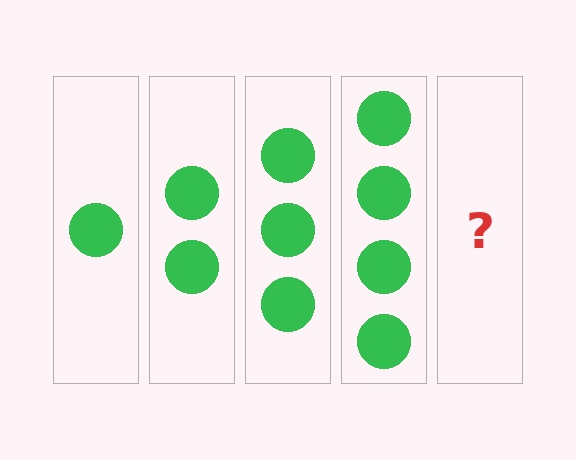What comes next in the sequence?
The next element should be 5 circles.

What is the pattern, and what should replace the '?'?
The pattern is that each step adds one more circle. The '?' should be 5 circles.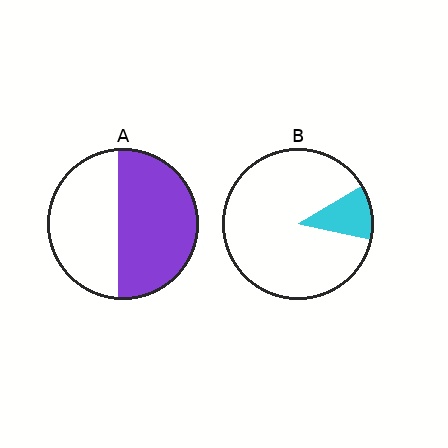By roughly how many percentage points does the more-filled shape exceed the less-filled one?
By roughly 40 percentage points (A over B).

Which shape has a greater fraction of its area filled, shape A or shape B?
Shape A.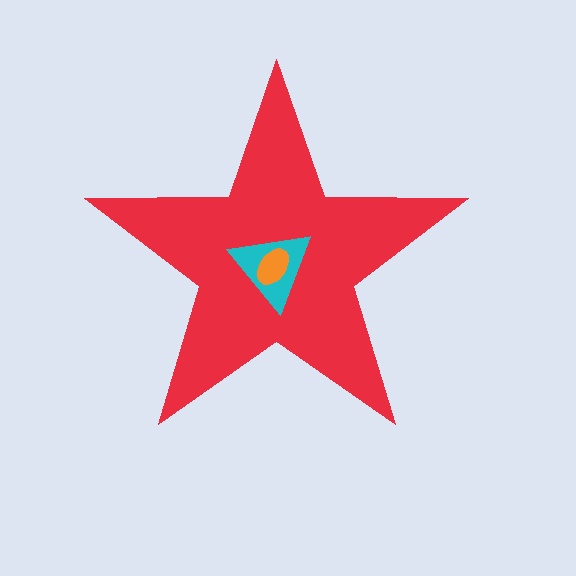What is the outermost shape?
The red star.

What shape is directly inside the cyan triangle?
The orange ellipse.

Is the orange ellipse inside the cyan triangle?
Yes.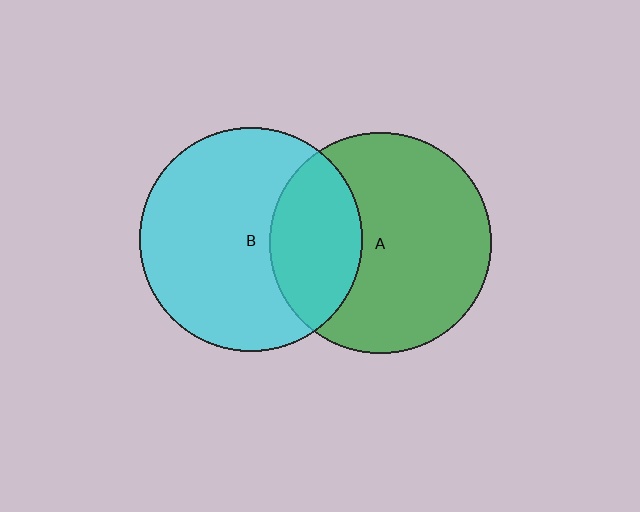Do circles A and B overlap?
Yes.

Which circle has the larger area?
Circle B (cyan).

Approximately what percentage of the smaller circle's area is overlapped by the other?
Approximately 30%.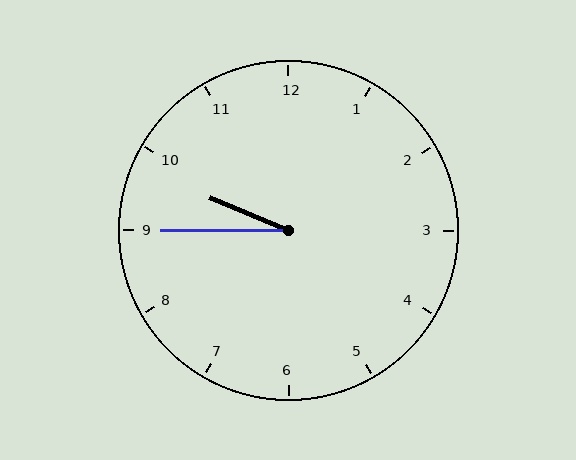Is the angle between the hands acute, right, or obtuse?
It is acute.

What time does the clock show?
9:45.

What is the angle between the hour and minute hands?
Approximately 22 degrees.